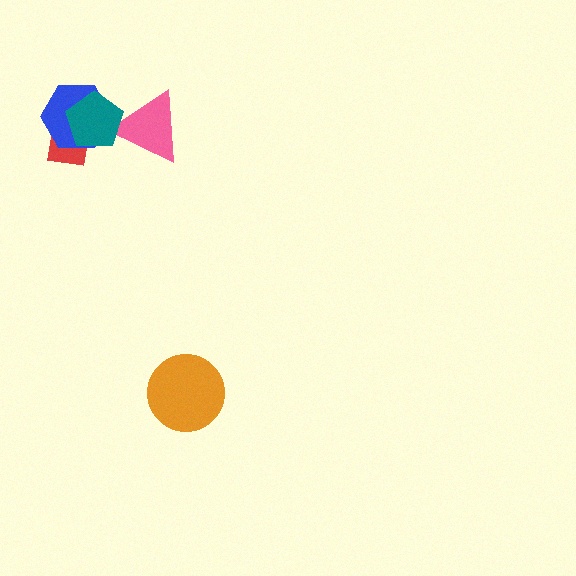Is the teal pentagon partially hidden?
No, no other shape covers it.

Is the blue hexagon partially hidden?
Yes, it is partially covered by another shape.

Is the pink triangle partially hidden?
Yes, it is partially covered by another shape.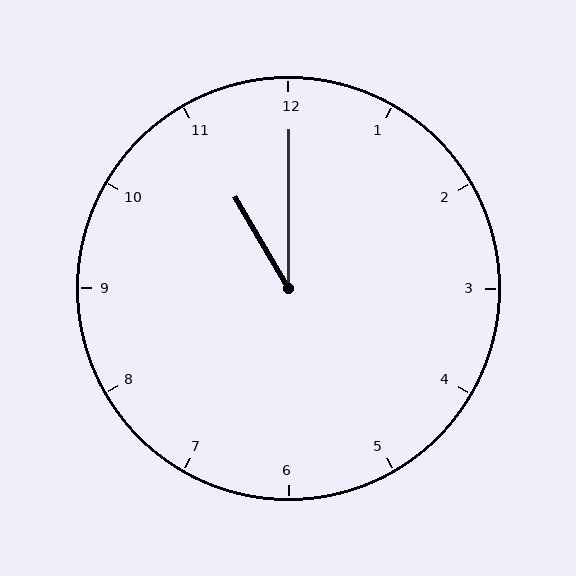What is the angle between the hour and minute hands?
Approximately 30 degrees.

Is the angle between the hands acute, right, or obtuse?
It is acute.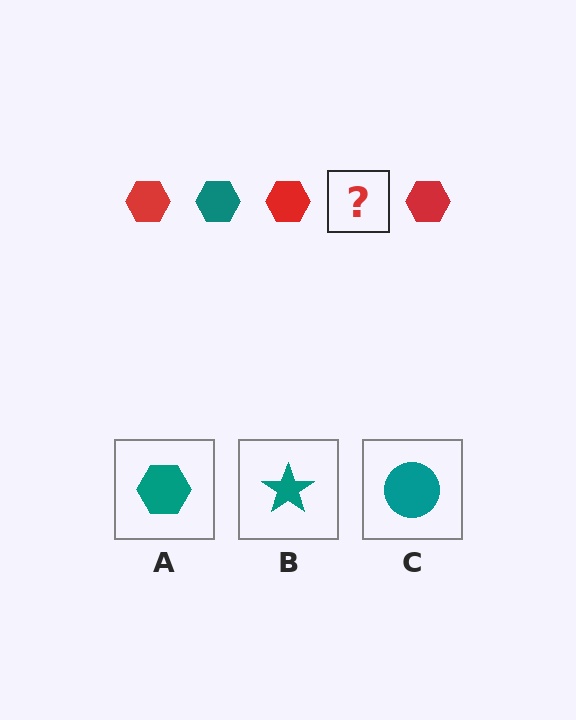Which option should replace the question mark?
Option A.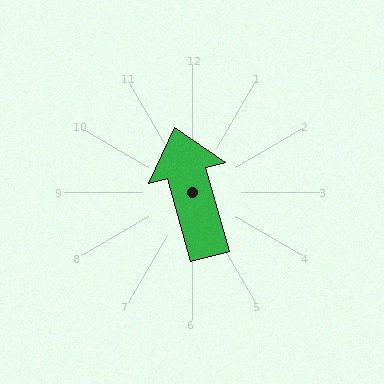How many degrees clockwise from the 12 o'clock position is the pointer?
Approximately 345 degrees.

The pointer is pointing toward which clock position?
Roughly 11 o'clock.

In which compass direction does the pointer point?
North.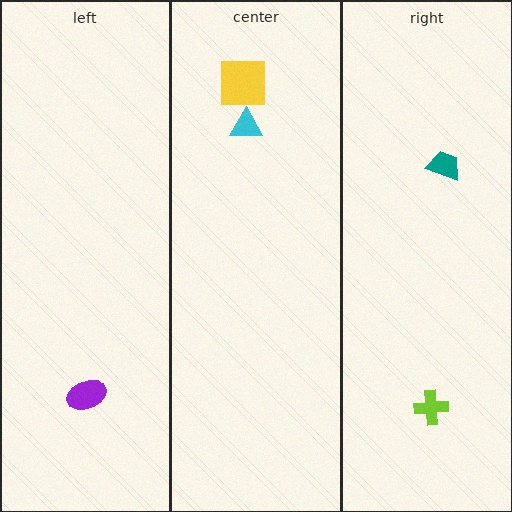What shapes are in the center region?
The cyan triangle, the yellow square.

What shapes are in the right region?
The lime cross, the teal trapezoid.